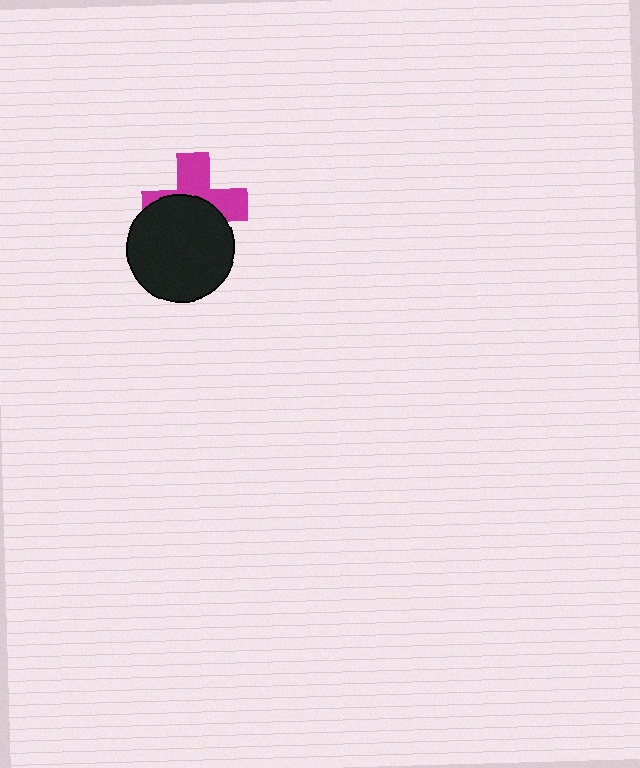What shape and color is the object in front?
The object in front is a black circle.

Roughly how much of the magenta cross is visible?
About half of it is visible (roughly 48%).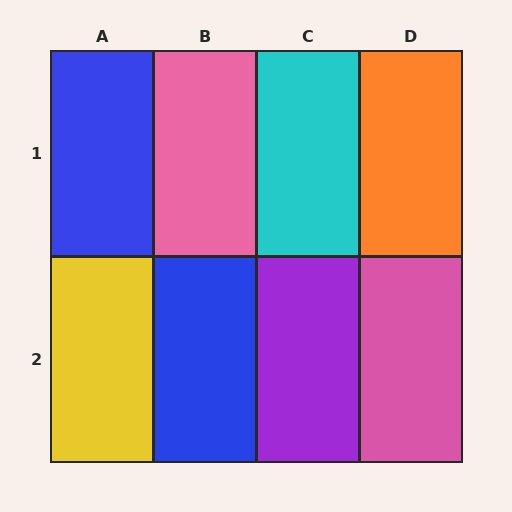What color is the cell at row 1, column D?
Orange.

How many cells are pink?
2 cells are pink.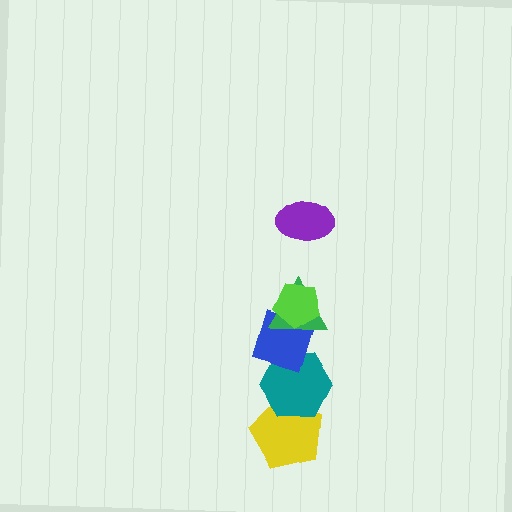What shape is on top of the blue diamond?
The green triangle is on top of the blue diamond.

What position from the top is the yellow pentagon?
The yellow pentagon is 6th from the top.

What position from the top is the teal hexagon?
The teal hexagon is 5th from the top.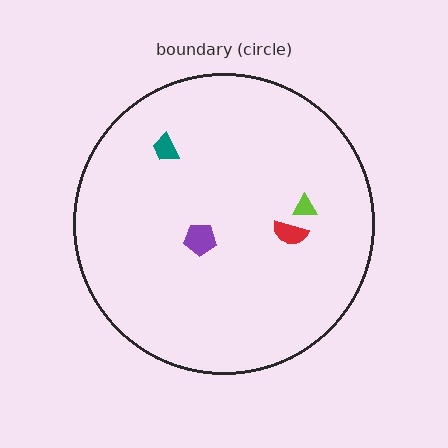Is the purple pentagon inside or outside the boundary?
Inside.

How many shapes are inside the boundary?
4 inside, 0 outside.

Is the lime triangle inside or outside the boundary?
Inside.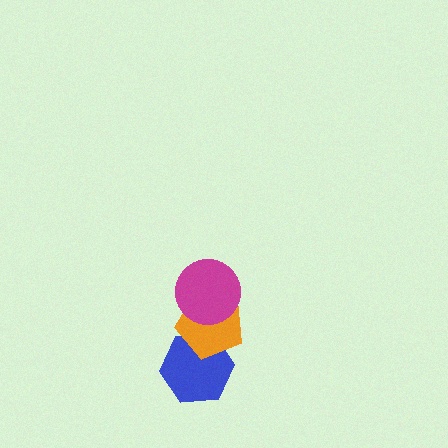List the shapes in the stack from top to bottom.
From top to bottom: the magenta circle, the orange pentagon, the blue hexagon.